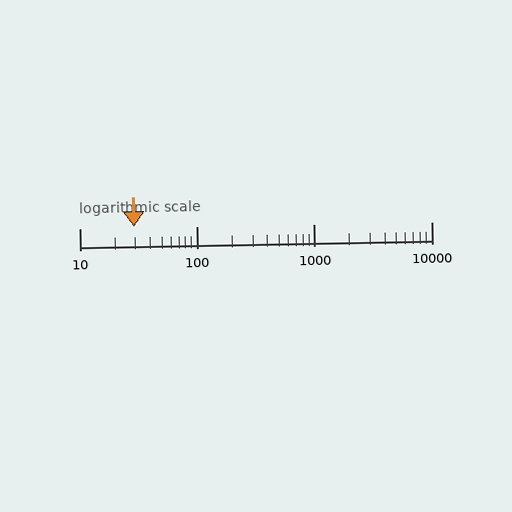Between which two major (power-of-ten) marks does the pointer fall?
The pointer is between 10 and 100.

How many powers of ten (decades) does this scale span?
The scale spans 3 decades, from 10 to 10000.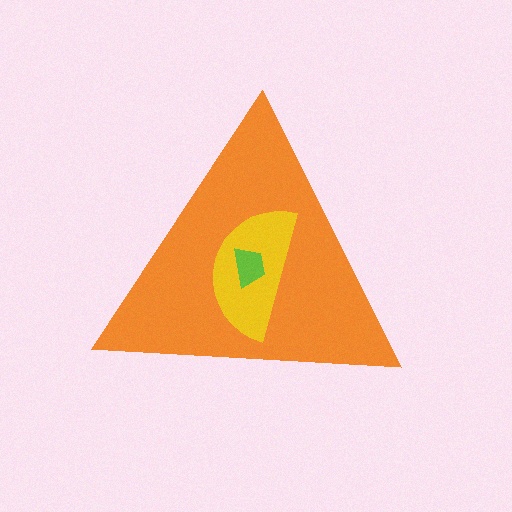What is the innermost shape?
The lime trapezoid.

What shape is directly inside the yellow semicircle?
The lime trapezoid.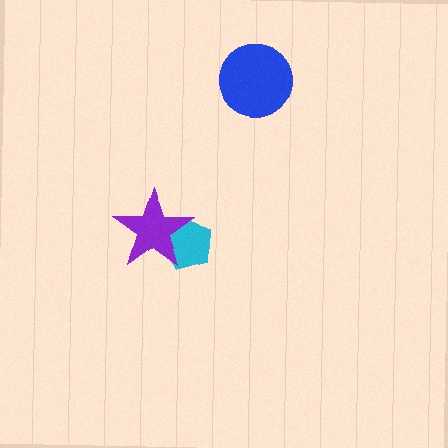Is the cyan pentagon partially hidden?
Yes, it is partially covered by another shape.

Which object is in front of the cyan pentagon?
The purple star is in front of the cyan pentagon.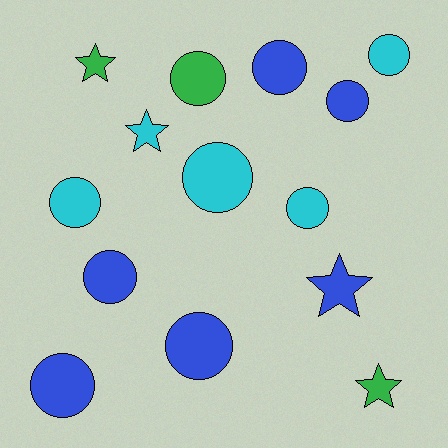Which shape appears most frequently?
Circle, with 10 objects.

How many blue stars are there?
There is 1 blue star.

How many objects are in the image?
There are 14 objects.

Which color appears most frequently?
Blue, with 6 objects.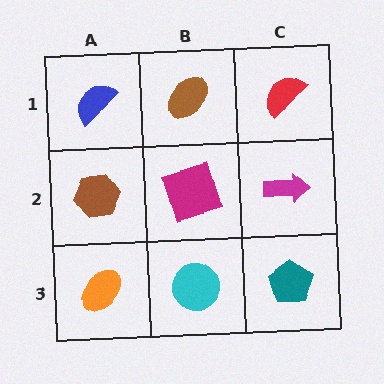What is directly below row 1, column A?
A brown hexagon.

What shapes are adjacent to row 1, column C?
A magenta arrow (row 2, column C), a brown ellipse (row 1, column B).